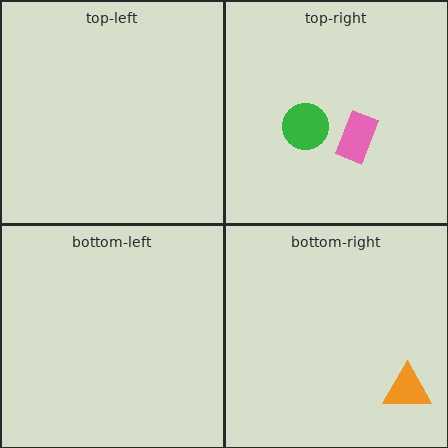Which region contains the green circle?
The top-right region.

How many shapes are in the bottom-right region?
1.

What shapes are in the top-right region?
The green circle, the pink rectangle.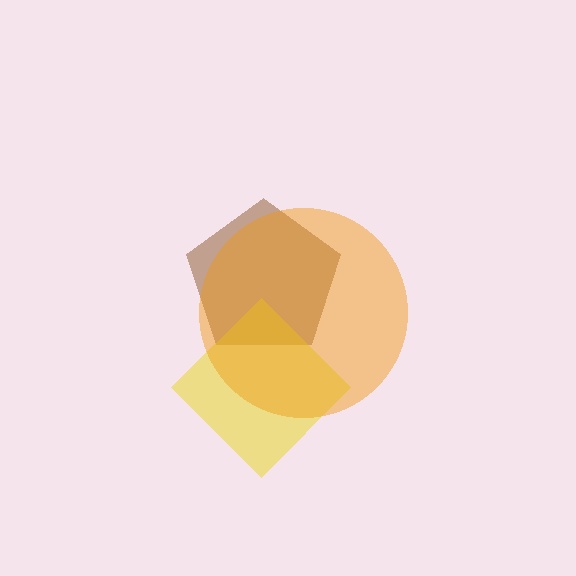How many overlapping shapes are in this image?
There are 3 overlapping shapes in the image.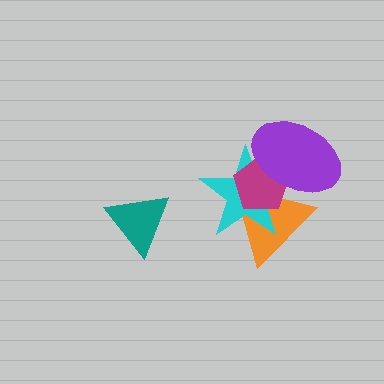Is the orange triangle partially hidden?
Yes, it is partially covered by another shape.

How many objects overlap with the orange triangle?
3 objects overlap with the orange triangle.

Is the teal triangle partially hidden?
No, no other shape covers it.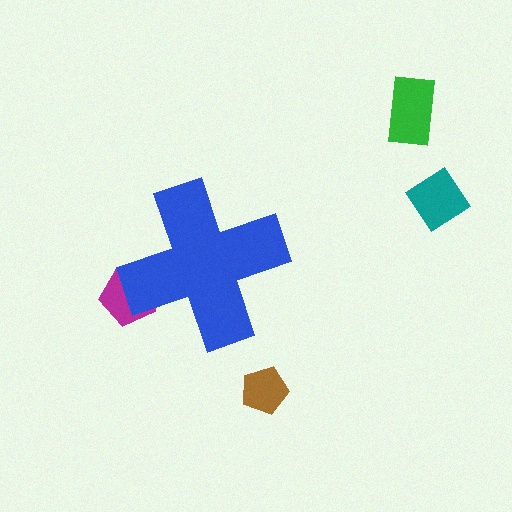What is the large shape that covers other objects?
A blue cross.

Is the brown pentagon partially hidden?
No, the brown pentagon is fully visible.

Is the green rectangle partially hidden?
No, the green rectangle is fully visible.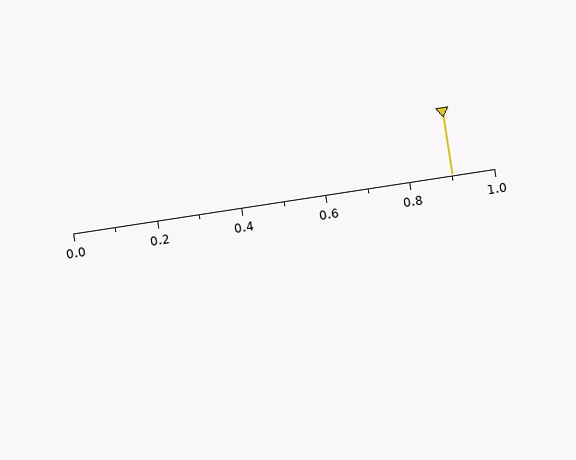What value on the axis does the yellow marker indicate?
The marker indicates approximately 0.9.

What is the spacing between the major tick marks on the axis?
The major ticks are spaced 0.2 apart.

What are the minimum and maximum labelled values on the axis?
The axis runs from 0.0 to 1.0.